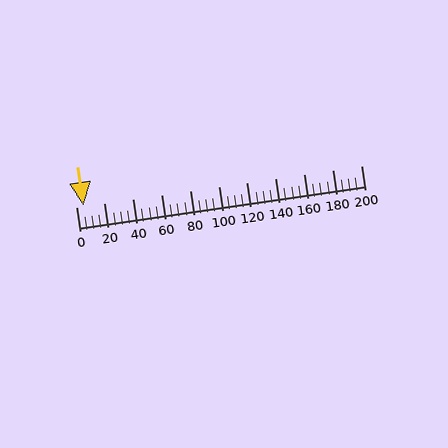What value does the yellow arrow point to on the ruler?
The yellow arrow points to approximately 5.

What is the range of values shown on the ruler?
The ruler shows values from 0 to 200.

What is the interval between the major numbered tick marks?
The major tick marks are spaced 20 units apart.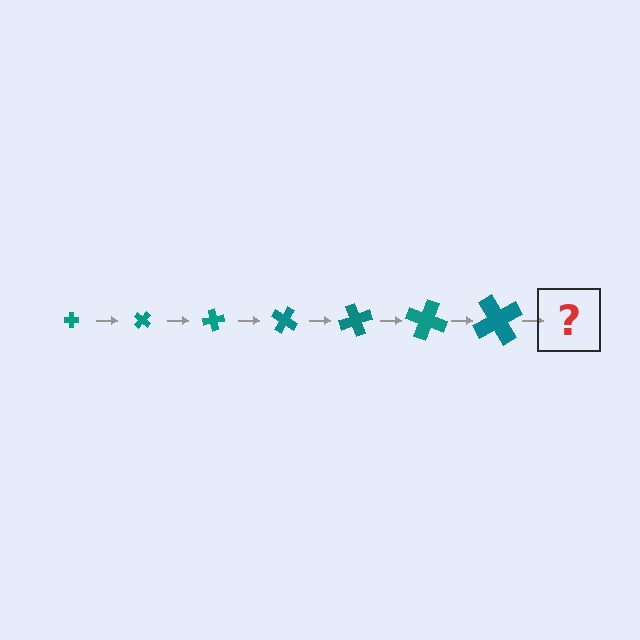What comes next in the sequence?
The next element should be a cross, larger than the previous one and rotated 280 degrees from the start.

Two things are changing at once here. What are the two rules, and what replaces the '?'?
The two rules are that the cross grows larger each step and it rotates 40 degrees each step. The '?' should be a cross, larger than the previous one and rotated 280 degrees from the start.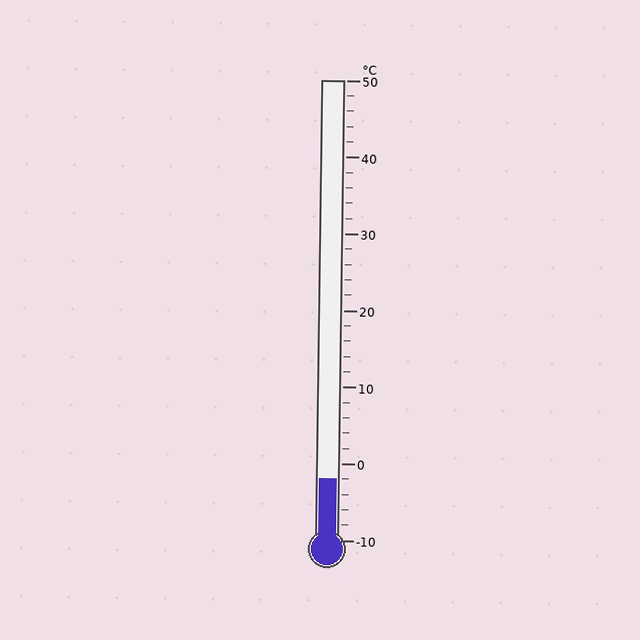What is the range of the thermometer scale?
The thermometer scale ranges from -10°C to 50°C.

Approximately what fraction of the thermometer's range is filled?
The thermometer is filled to approximately 15% of its range.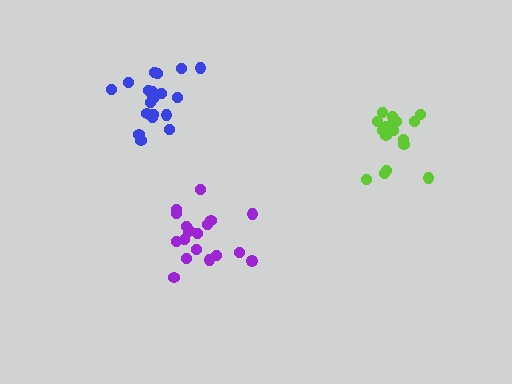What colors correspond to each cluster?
The clusters are colored: purple, lime, blue.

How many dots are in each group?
Group 1: 19 dots, Group 2: 17 dots, Group 3: 19 dots (55 total).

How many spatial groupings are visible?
There are 3 spatial groupings.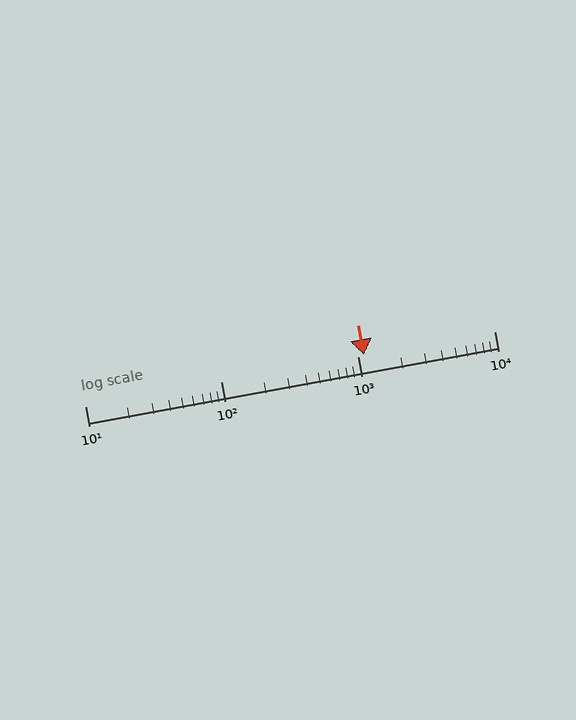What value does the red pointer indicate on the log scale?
The pointer indicates approximately 1100.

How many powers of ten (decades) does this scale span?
The scale spans 3 decades, from 10 to 10000.